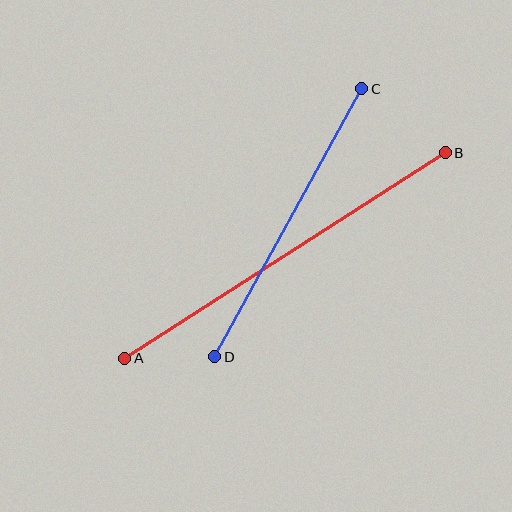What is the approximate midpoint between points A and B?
The midpoint is at approximately (285, 256) pixels.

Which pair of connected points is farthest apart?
Points A and B are farthest apart.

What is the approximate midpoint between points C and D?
The midpoint is at approximately (288, 223) pixels.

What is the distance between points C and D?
The distance is approximately 306 pixels.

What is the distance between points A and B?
The distance is approximately 381 pixels.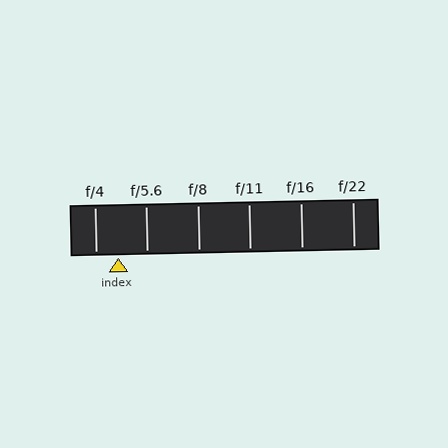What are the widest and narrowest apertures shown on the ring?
The widest aperture shown is f/4 and the narrowest is f/22.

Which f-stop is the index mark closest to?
The index mark is closest to f/4.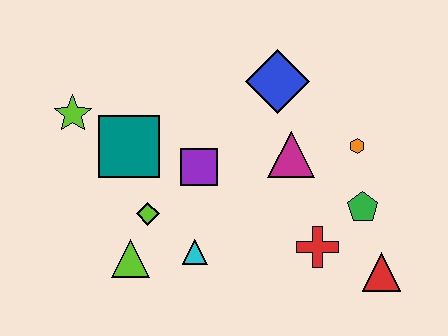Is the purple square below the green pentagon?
No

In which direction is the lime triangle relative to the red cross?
The lime triangle is to the left of the red cross.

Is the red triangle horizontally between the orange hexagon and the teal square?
No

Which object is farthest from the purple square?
The red triangle is farthest from the purple square.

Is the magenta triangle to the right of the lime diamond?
Yes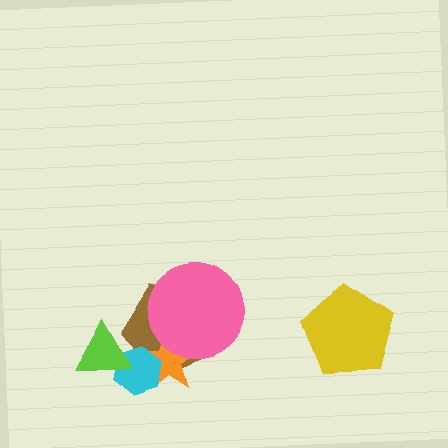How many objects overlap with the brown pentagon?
4 objects overlap with the brown pentagon.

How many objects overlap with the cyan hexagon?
3 objects overlap with the cyan hexagon.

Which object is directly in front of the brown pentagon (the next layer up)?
The orange star is directly in front of the brown pentagon.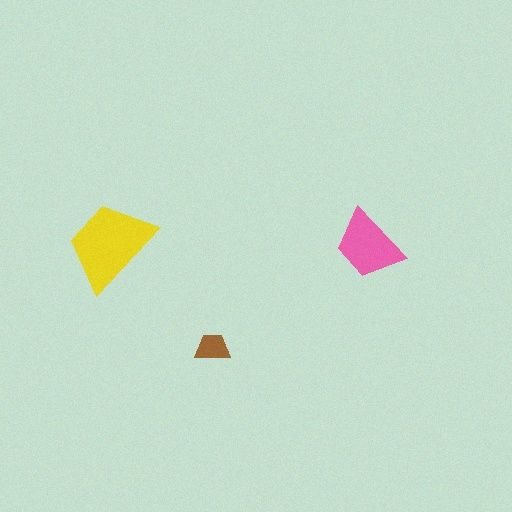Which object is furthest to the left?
The yellow trapezoid is leftmost.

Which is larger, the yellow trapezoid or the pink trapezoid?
The yellow one.